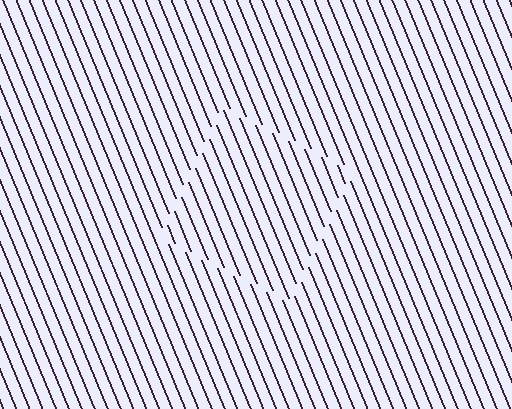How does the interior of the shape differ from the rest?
The interior of the shape contains the same grating, shifted by half a period — the contour is defined by the phase discontinuity where line-ends from the inner and outer gratings abut.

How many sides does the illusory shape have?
4 sides — the line-ends trace a square.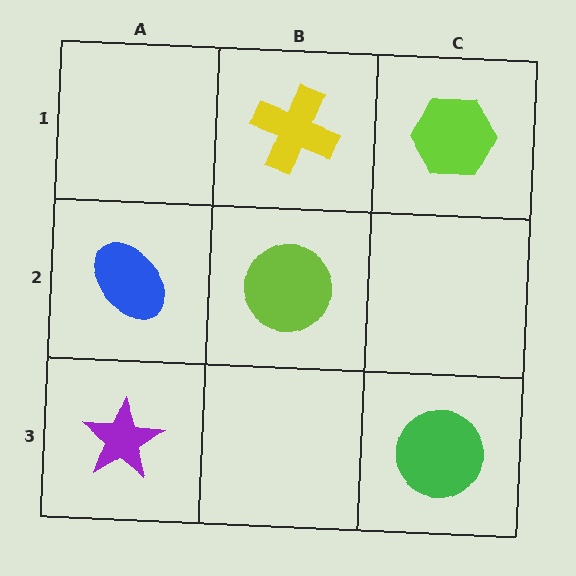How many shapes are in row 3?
2 shapes.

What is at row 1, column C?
A lime hexagon.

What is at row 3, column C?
A green circle.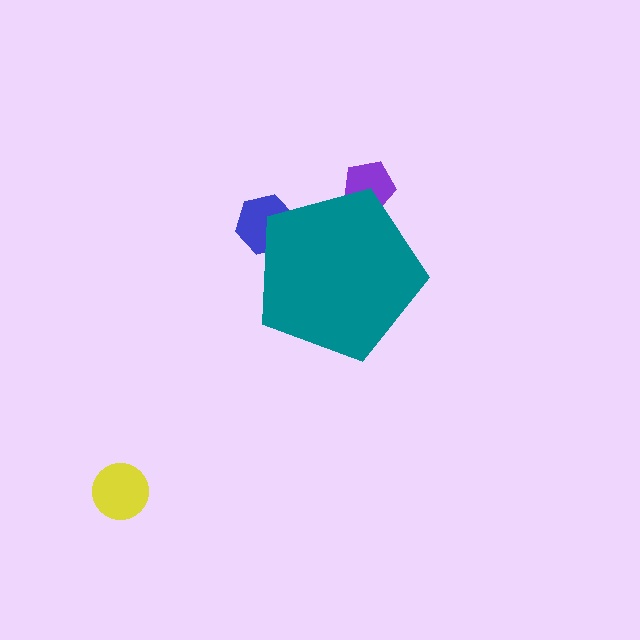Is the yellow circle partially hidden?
No, the yellow circle is fully visible.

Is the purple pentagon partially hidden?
Yes, the purple pentagon is partially hidden behind the teal pentagon.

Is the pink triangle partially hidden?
Yes, the pink triangle is partially hidden behind the teal pentagon.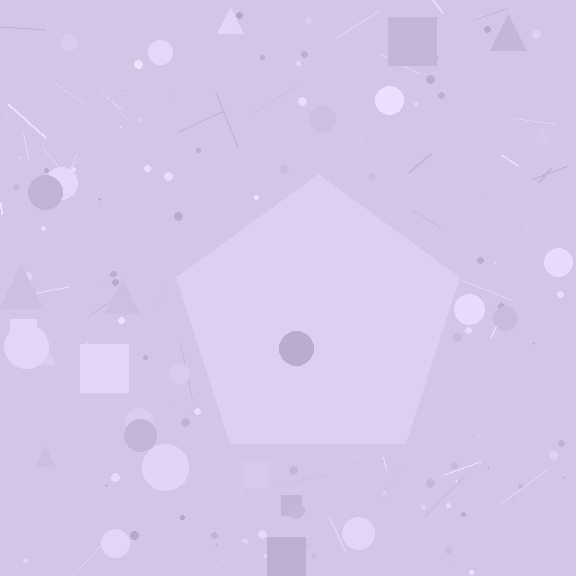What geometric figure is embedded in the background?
A pentagon is embedded in the background.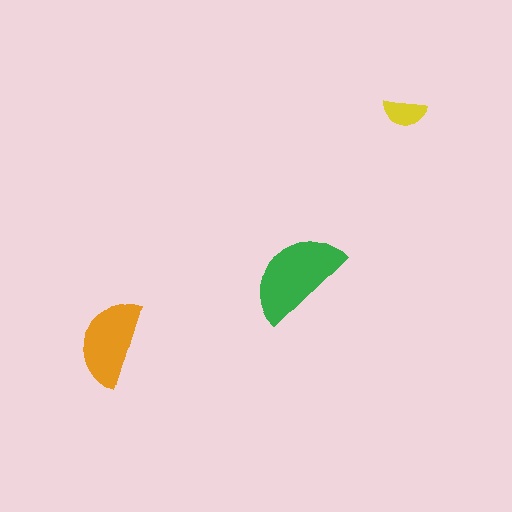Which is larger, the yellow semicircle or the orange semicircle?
The orange one.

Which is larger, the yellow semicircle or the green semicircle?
The green one.